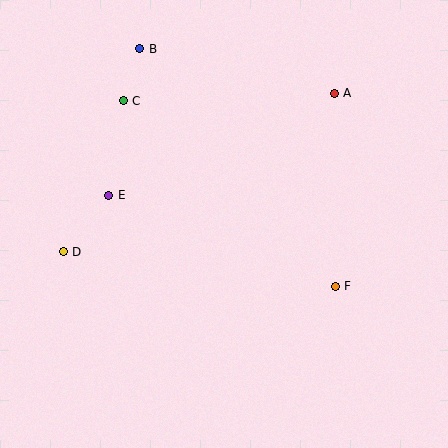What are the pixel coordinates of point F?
Point F is at (335, 286).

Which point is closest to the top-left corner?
Point B is closest to the top-left corner.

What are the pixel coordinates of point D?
Point D is at (63, 252).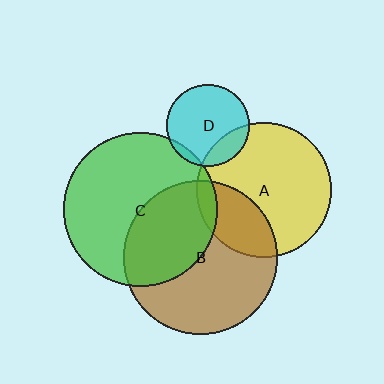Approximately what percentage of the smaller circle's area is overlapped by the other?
Approximately 5%.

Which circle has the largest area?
Circle C (green).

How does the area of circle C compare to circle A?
Approximately 1.3 times.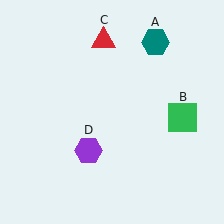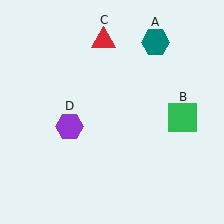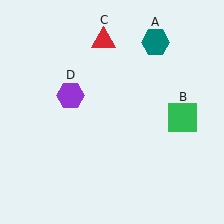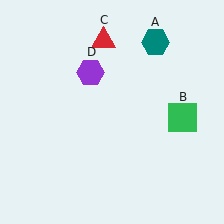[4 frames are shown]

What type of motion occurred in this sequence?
The purple hexagon (object D) rotated clockwise around the center of the scene.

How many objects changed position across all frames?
1 object changed position: purple hexagon (object D).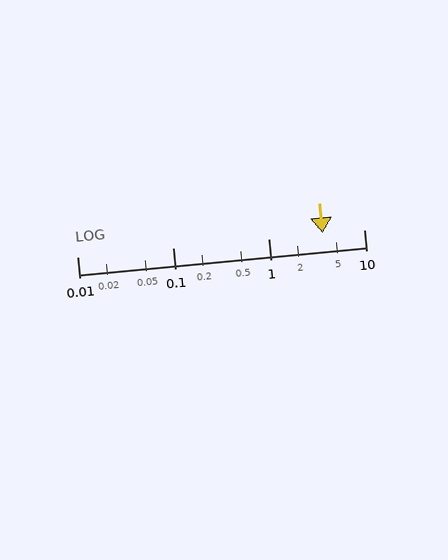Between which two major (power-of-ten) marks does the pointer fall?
The pointer is between 1 and 10.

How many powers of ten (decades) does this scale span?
The scale spans 3 decades, from 0.01 to 10.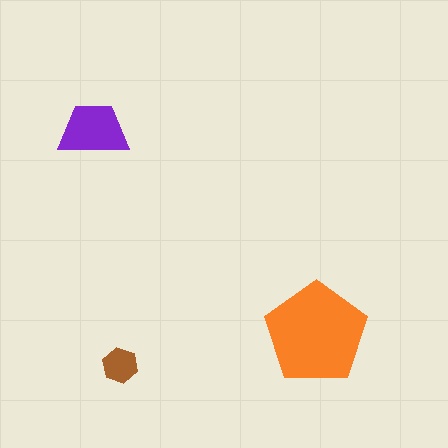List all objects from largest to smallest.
The orange pentagon, the purple trapezoid, the brown hexagon.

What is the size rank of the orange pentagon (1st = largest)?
1st.